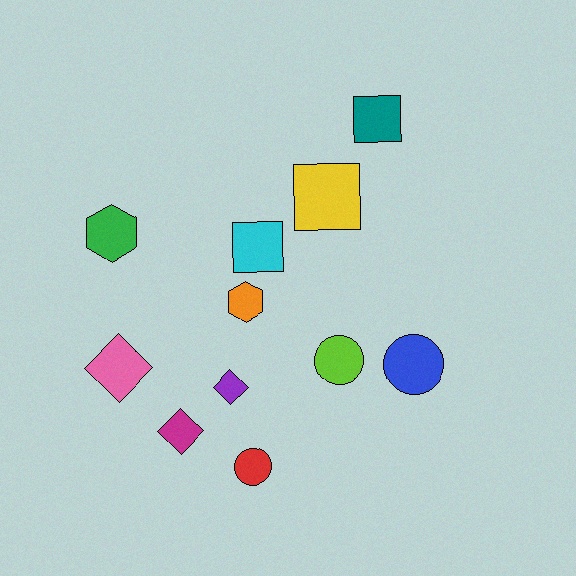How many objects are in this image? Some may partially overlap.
There are 11 objects.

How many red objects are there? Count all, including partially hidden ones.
There is 1 red object.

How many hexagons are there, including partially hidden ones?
There are 2 hexagons.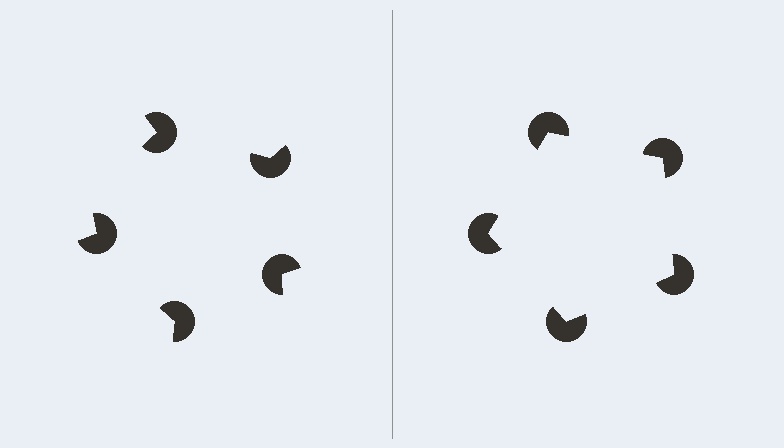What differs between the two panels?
The pac-man discs are positioned identically on both sides; only the wedge orientations differ. On the right they align to a pentagon; on the left they are misaligned.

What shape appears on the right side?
An illusory pentagon.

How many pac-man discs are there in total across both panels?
10 — 5 on each side.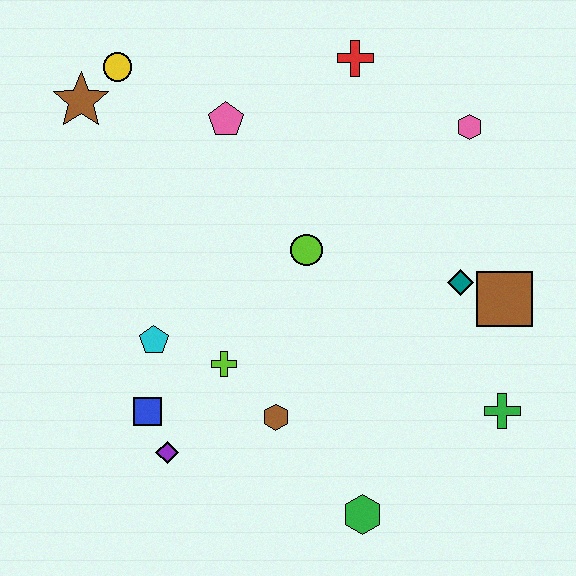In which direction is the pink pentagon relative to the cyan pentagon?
The pink pentagon is above the cyan pentagon.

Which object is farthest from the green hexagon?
The yellow circle is farthest from the green hexagon.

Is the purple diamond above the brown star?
No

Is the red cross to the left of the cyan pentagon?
No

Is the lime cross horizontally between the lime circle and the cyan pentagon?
Yes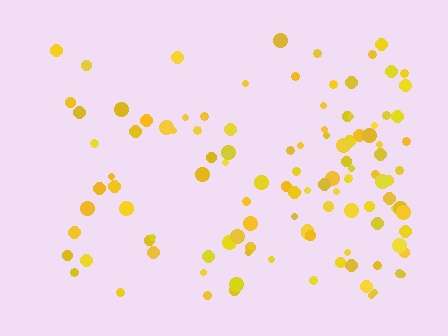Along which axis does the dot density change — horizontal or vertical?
Horizontal.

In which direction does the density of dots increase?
From left to right, with the right side densest.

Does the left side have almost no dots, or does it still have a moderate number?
Still a moderate number, just noticeably fewer than the right.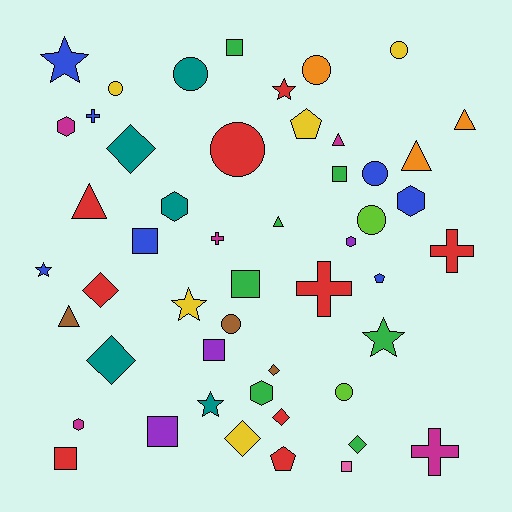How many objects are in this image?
There are 50 objects.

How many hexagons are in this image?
There are 6 hexagons.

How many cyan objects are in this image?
There are no cyan objects.